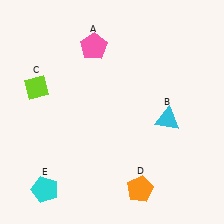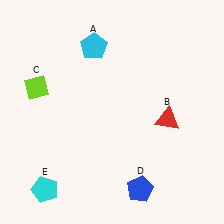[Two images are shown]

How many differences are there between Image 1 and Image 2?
There are 3 differences between the two images.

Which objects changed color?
A changed from pink to cyan. B changed from cyan to red. D changed from orange to blue.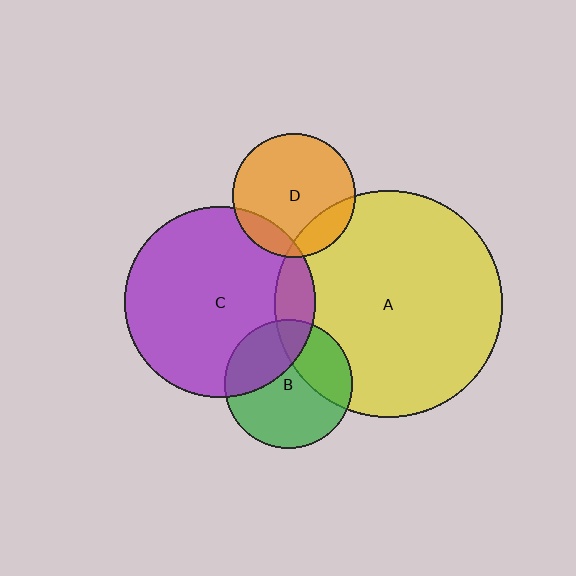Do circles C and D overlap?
Yes.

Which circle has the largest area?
Circle A (yellow).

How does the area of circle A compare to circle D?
Approximately 3.4 times.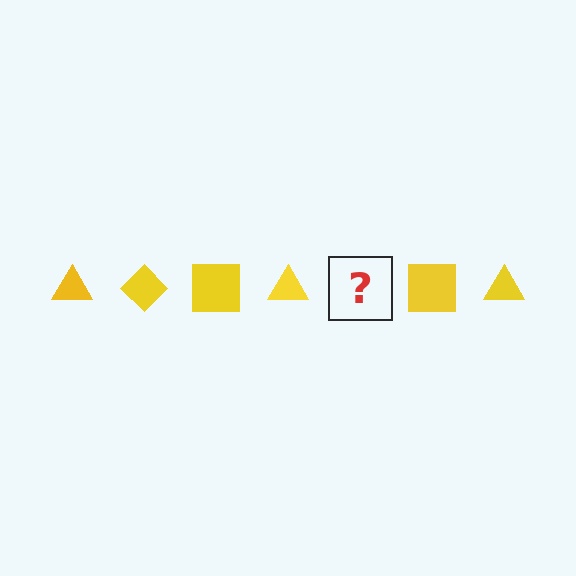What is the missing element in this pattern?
The missing element is a yellow diamond.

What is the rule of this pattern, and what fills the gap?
The rule is that the pattern cycles through triangle, diamond, square shapes in yellow. The gap should be filled with a yellow diamond.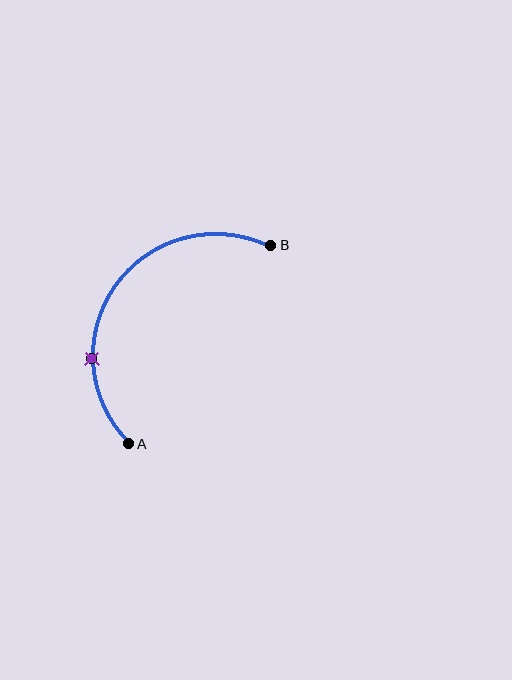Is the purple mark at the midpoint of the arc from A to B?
No. The purple mark lies on the arc but is closer to endpoint A. The arc midpoint would be at the point on the curve equidistant along the arc from both A and B.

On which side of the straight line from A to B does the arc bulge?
The arc bulges above and to the left of the straight line connecting A and B.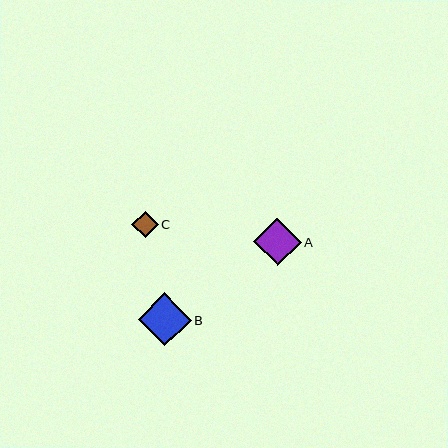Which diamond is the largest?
Diamond B is the largest with a size of approximately 53 pixels.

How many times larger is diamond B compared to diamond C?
Diamond B is approximately 2.0 times the size of diamond C.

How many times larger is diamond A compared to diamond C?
Diamond A is approximately 1.8 times the size of diamond C.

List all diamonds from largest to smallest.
From largest to smallest: B, A, C.